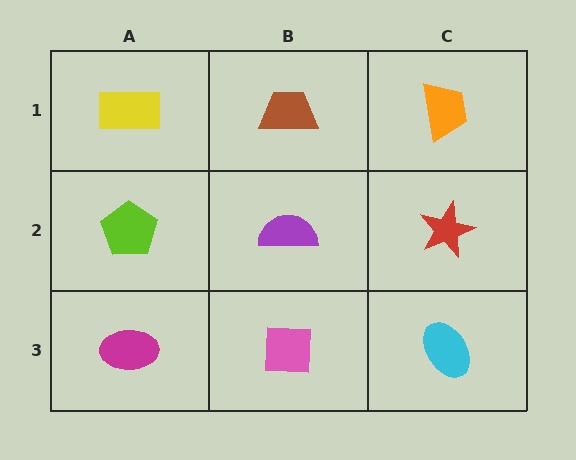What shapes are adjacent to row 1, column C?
A red star (row 2, column C), a brown trapezoid (row 1, column B).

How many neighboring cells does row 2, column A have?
3.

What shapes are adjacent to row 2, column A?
A yellow rectangle (row 1, column A), a magenta ellipse (row 3, column A), a purple semicircle (row 2, column B).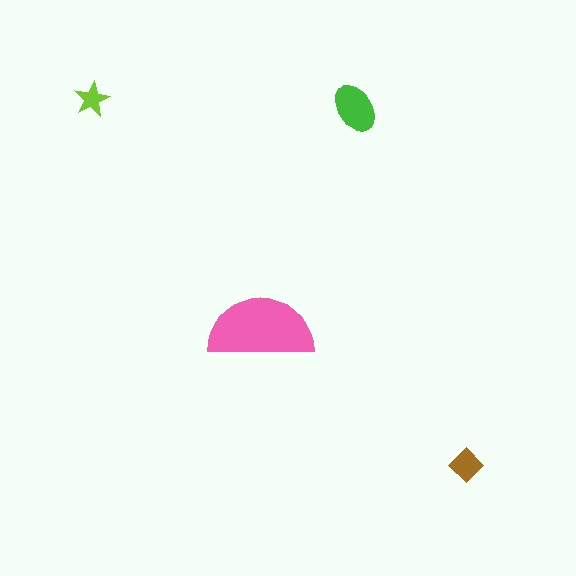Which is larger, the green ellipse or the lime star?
The green ellipse.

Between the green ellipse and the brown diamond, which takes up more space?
The green ellipse.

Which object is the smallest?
The lime star.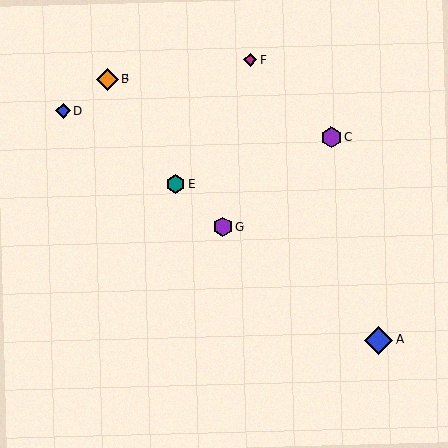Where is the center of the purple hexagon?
The center of the purple hexagon is at (331, 137).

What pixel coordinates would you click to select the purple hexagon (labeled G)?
Click at (223, 227) to select the purple hexagon G.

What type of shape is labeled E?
Shape E is a teal hexagon.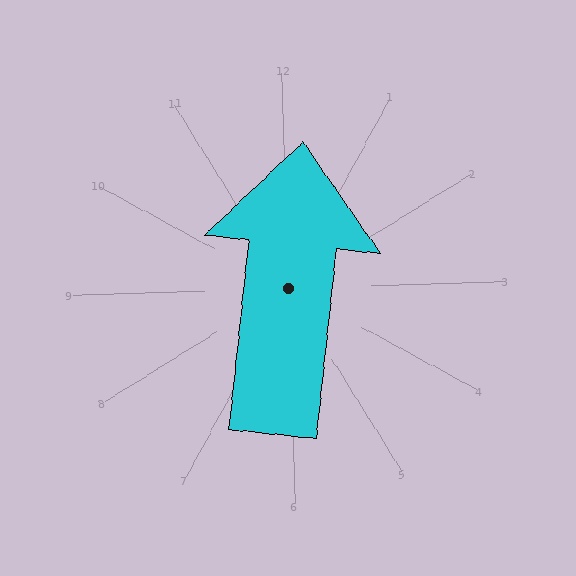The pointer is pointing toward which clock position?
Roughly 12 o'clock.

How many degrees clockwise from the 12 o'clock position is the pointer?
Approximately 8 degrees.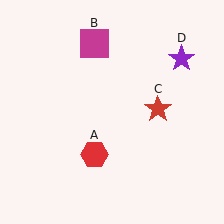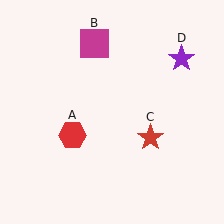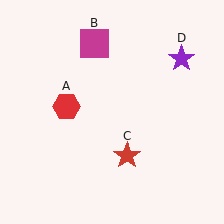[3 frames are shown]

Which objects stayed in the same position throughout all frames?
Magenta square (object B) and purple star (object D) remained stationary.